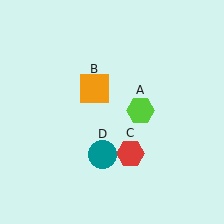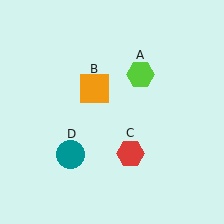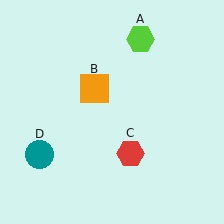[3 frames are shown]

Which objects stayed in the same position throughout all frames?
Orange square (object B) and red hexagon (object C) remained stationary.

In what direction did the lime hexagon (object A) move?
The lime hexagon (object A) moved up.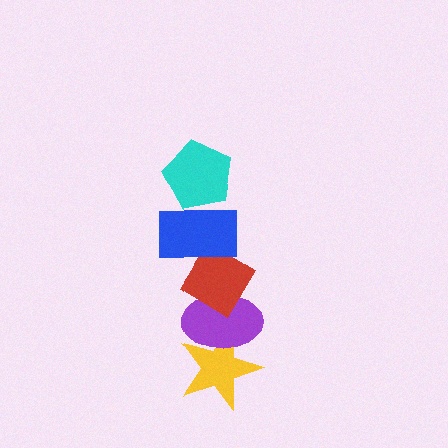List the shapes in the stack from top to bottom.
From top to bottom: the cyan pentagon, the blue rectangle, the red diamond, the purple ellipse, the yellow star.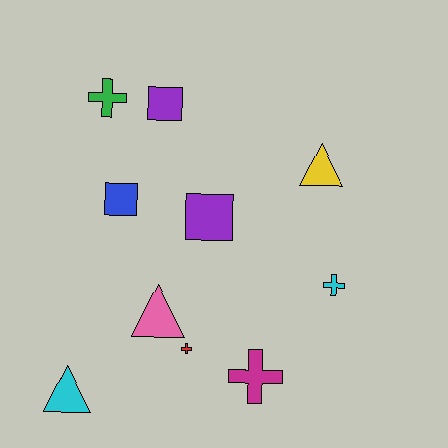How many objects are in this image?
There are 10 objects.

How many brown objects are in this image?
There are no brown objects.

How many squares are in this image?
There are 3 squares.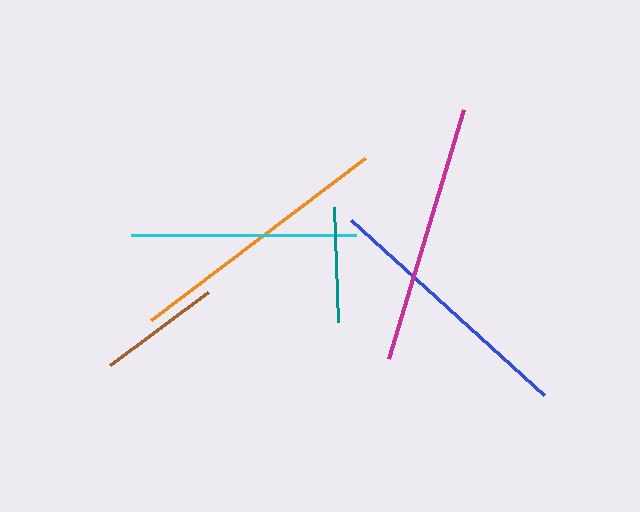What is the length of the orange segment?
The orange segment is approximately 269 pixels long.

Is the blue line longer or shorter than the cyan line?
The blue line is longer than the cyan line.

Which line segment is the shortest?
The teal line is the shortest at approximately 114 pixels.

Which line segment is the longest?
The orange line is the longest at approximately 269 pixels.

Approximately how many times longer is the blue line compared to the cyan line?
The blue line is approximately 1.2 times the length of the cyan line.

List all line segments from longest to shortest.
From longest to shortest: orange, blue, magenta, cyan, brown, teal.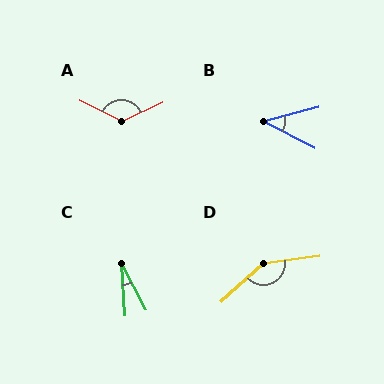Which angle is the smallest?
C, at approximately 25 degrees.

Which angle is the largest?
D, at approximately 145 degrees.